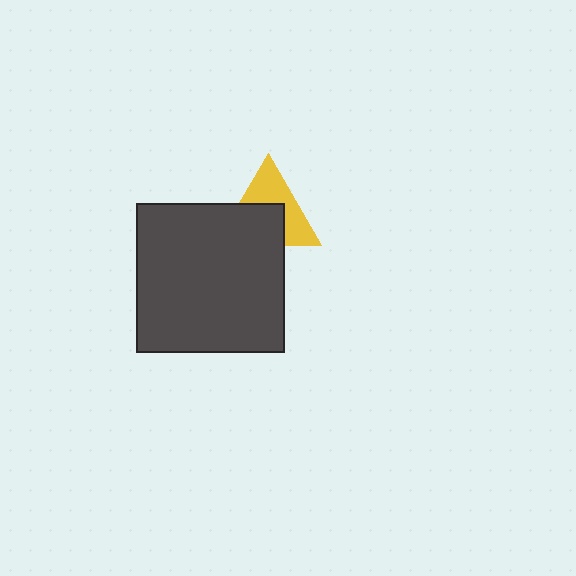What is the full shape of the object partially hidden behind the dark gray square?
The partially hidden object is a yellow triangle.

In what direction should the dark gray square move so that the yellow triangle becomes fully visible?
The dark gray square should move down. That is the shortest direction to clear the overlap and leave the yellow triangle fully visible.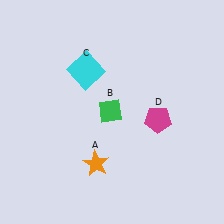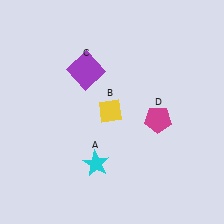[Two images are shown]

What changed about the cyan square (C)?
In Image 1, C is cyan. In Image 2, it changed to purple.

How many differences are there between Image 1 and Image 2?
There are 3 differences between the two images.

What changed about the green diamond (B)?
In Image 1, B is green. In Image 2, it changed to yellow.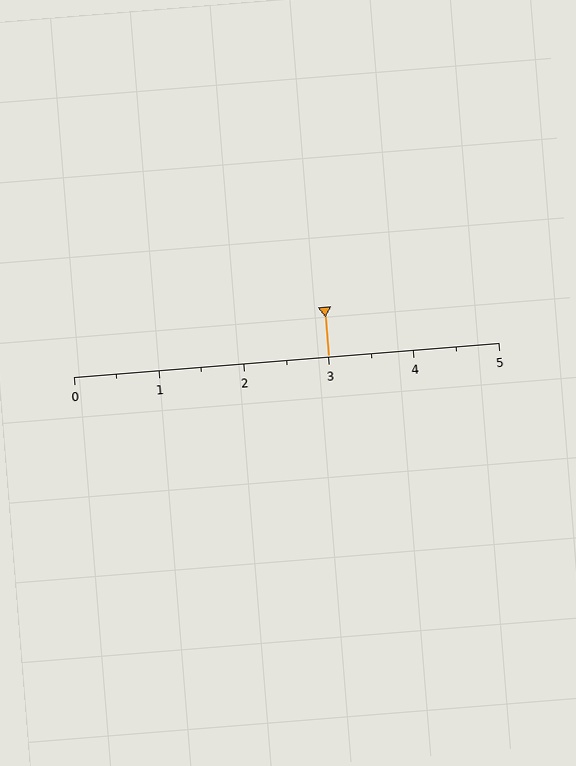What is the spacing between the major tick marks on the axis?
The major ticks are spaced 1 apart.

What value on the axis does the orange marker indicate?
The marker indicates approximately 3.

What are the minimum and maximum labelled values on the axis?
The axis runs from 0 to 5.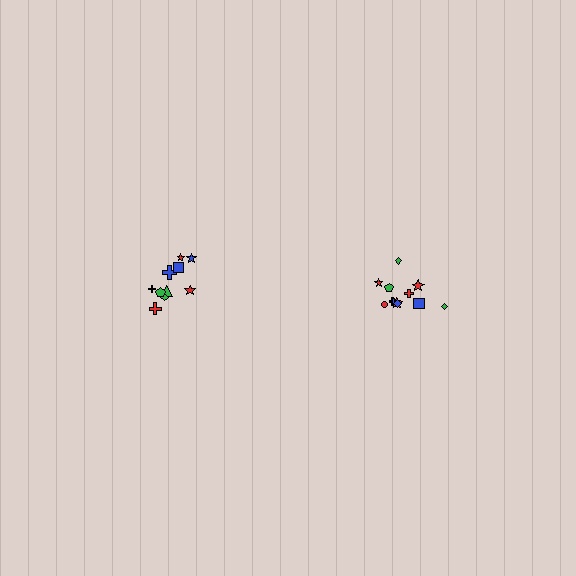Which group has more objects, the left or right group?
The right group.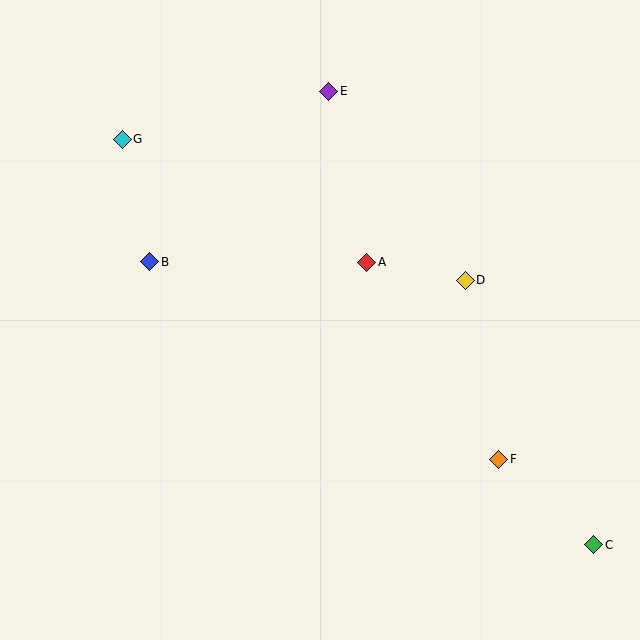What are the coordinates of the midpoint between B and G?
The midpoint between B and G is at (136, 201).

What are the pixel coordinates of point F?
Point F is at (499, 460).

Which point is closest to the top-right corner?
Point E is closest to the top-right corner.